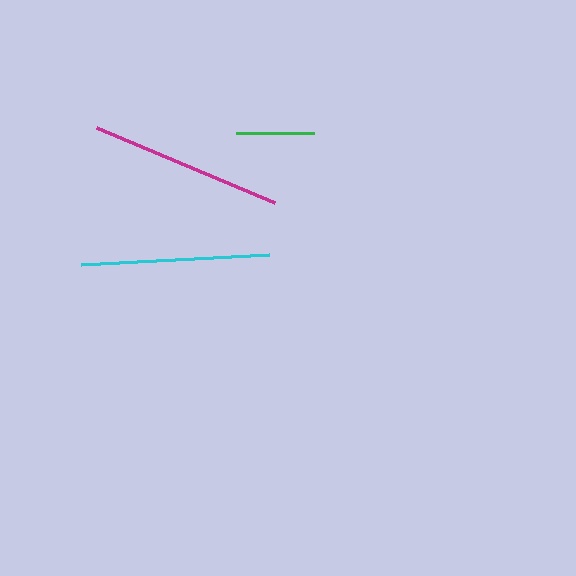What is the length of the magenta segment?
The magenta segment is approximately 192 pixels long.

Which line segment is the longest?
The magenta line is the longest at approximately 192 pixels.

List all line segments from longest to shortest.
From longest to shortest: magenta, cyan, green.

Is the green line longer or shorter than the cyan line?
The cyan line is longer than the green line.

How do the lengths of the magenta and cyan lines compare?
The magenta and cyan lines are approximately the same length.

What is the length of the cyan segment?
The cyan segment is approximately 188 pixels long.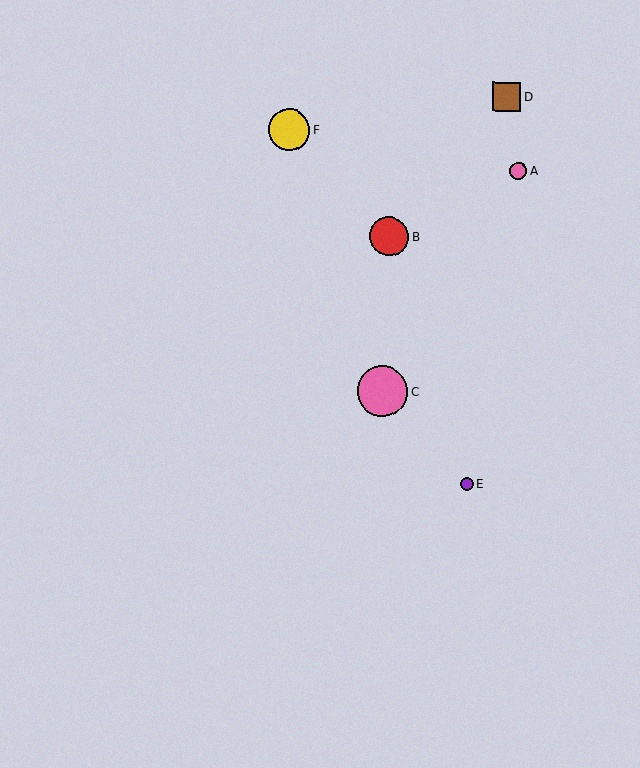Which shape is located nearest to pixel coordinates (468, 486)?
The purple circle (labeled E) at (467, 484) is nearest to that location.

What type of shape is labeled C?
Shape C is a pink circle.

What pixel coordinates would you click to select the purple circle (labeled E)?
Click at (467, 484) to select the purple circle E.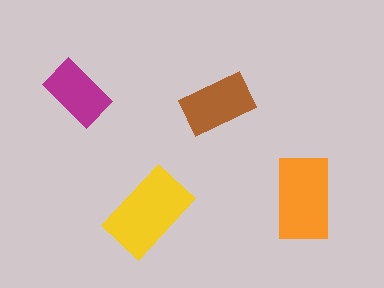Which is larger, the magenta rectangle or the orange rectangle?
The orange one.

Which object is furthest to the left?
The magenta rectangle is leftmost.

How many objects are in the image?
There are 4 objects in the image.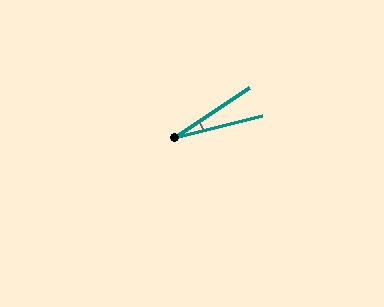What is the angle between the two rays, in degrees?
Approximately 20 degrees.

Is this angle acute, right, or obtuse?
It is acute.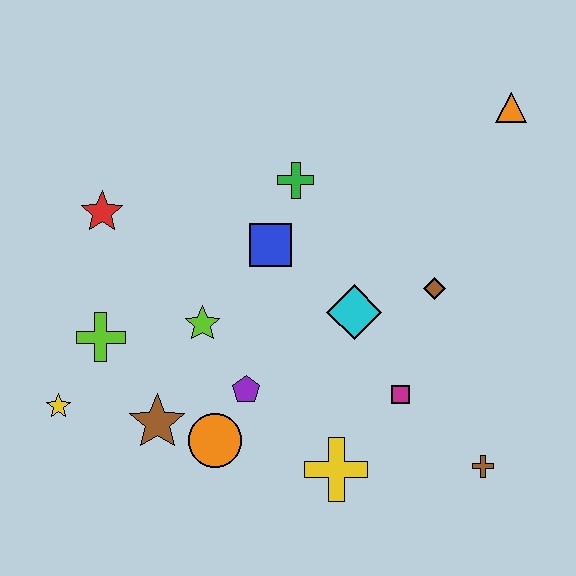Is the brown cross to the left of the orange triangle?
Yes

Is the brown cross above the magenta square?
No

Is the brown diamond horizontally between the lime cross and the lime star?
No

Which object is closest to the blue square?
The green cross is closest to the blue square.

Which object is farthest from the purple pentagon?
The orange triangle is farthest from the purple pentagon.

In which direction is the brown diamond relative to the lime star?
The brown diamond is to the right of the lime star.